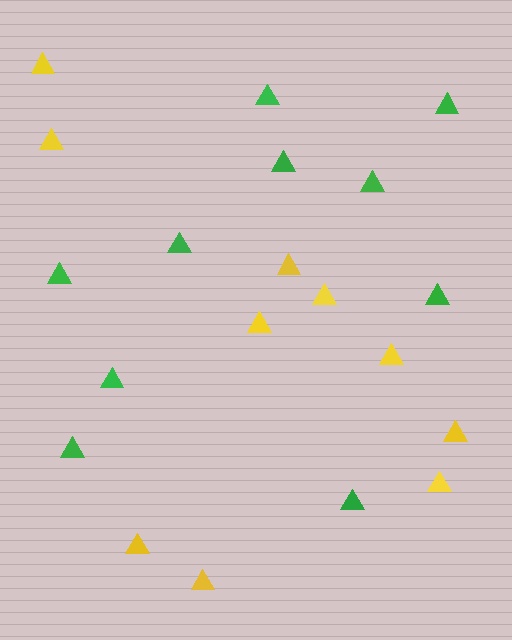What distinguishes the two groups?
There are 2 groups: one group of green triangles (10) and one group of yellow triangles (10).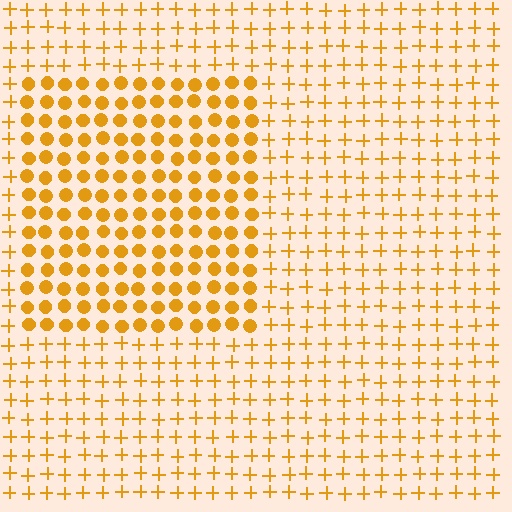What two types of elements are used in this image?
The image uses circles inside the rectangle region and plus signs outside it.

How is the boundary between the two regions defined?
The boundary is defined by a change in element shape: circles inside vs. plus signs outside. All elements share the same color and spacing.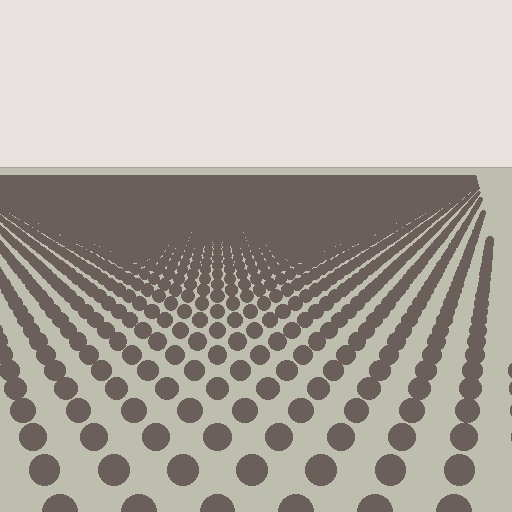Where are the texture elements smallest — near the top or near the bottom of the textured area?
Near the top.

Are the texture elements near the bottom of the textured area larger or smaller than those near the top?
Larger. Near the bottom, elements are closer to the viewer and appear at a bigger on-screen size.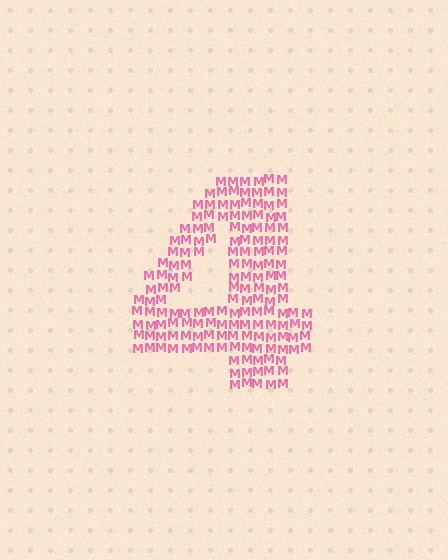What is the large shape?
The large shape is the digit 4.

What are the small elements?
The small elements are letter M's.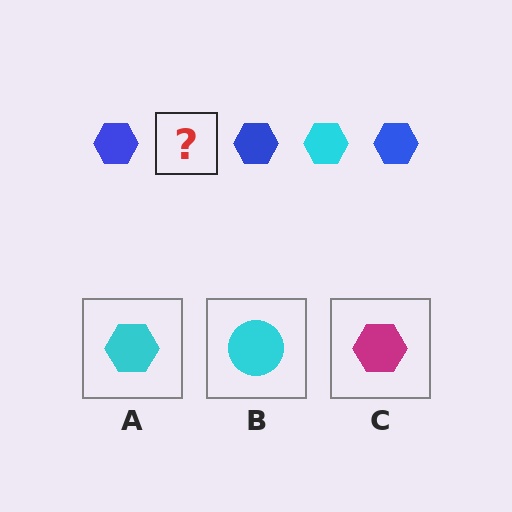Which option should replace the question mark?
Option A.